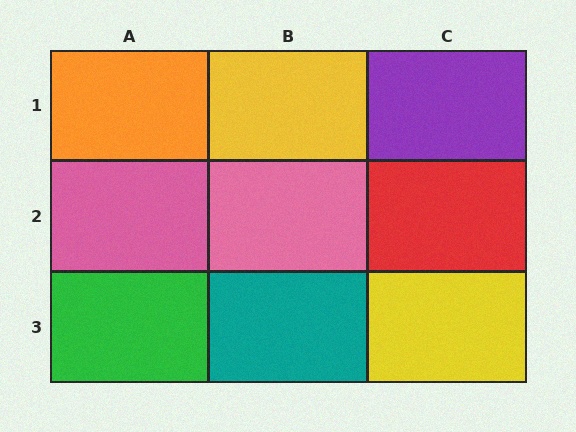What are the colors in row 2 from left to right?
Pink, pink, red.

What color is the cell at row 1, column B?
Yellow.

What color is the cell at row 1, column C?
Purple.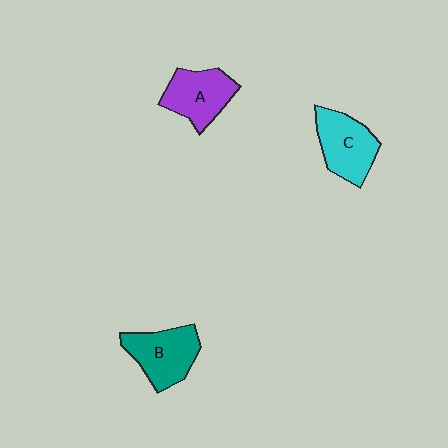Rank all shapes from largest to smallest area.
From largest to smallest: B (teal), C (cyan), A (purple).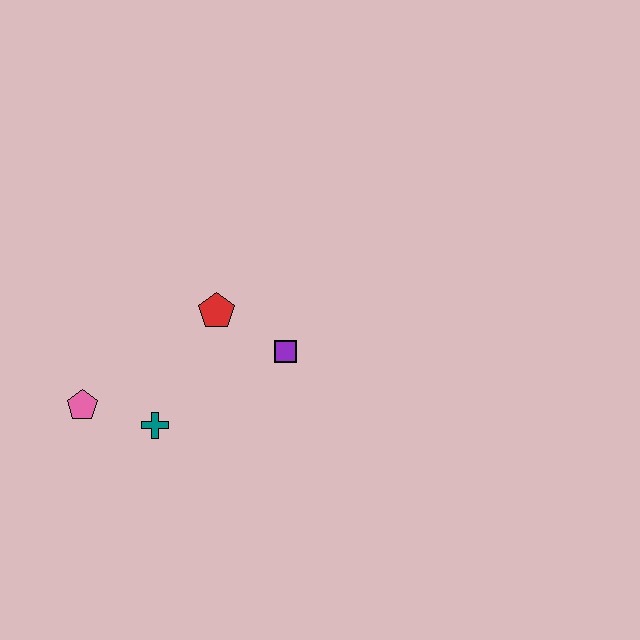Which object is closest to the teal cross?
The pink pentagon is closest to the teal cross.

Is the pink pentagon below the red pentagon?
Yes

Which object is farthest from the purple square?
The pink pentagon is farthest from the purple square.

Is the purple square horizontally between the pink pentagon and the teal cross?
No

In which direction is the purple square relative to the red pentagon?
The purple square is to the right of the red pentagon.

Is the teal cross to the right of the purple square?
No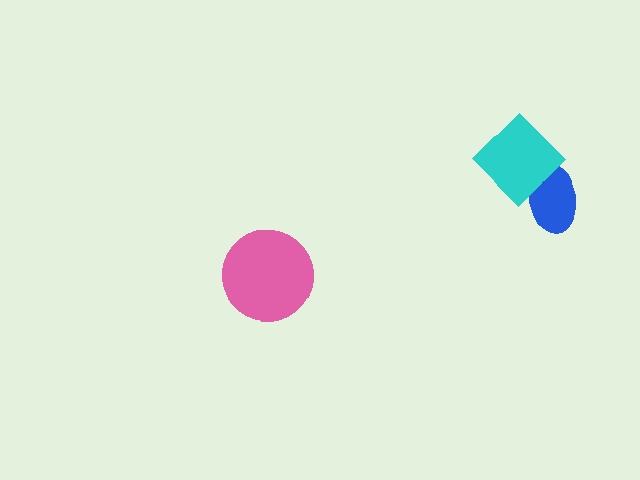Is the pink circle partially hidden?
No, no other shape covers it.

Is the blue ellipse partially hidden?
Yes, it is partially covered by another shape.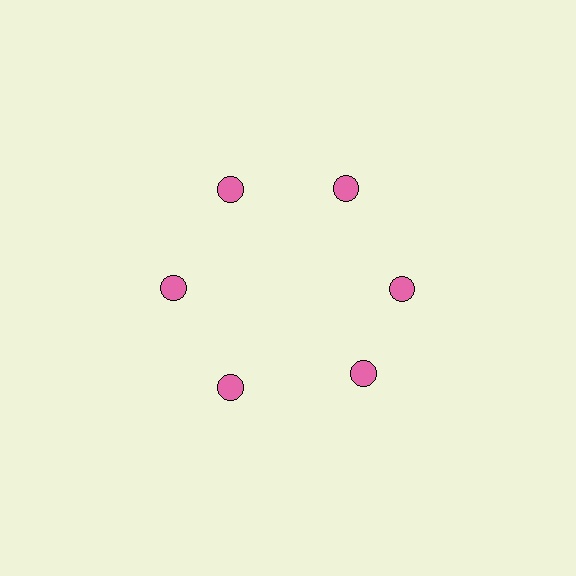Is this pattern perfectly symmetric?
No. The 6 pink circles are arranged in a ring, but one element near the 5 o'clock position is rotated out of alignment along the ring, breaking the 6-fold rotational symmetry.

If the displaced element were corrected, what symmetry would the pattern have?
It would have 6-fold rotational symmetry — the pattern would map onto itself every 60 degrees.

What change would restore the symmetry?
The symmetry would be restored by rotating it back into even spacing with its neighbors so that all 6 circles sit at equal angles and equal distance from the center.